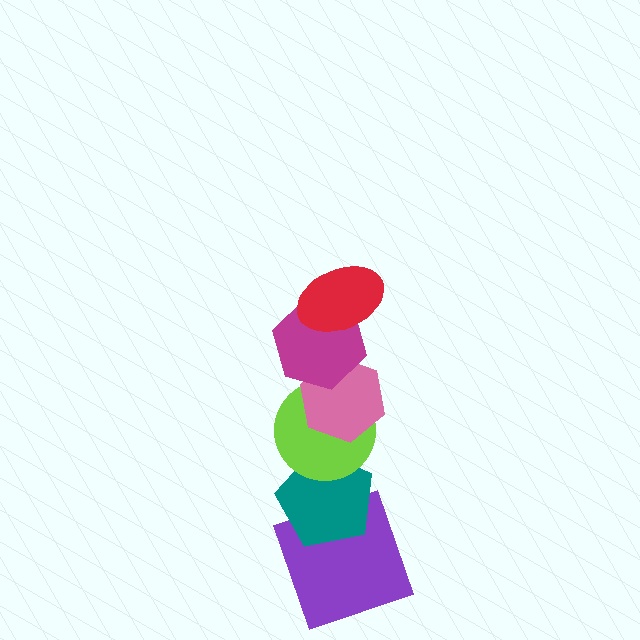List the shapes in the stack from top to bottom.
From top to bottom: the red ellipse, the magenta hexagon, the pink hexagon, the lime circle, the teal pentagon, the purple square.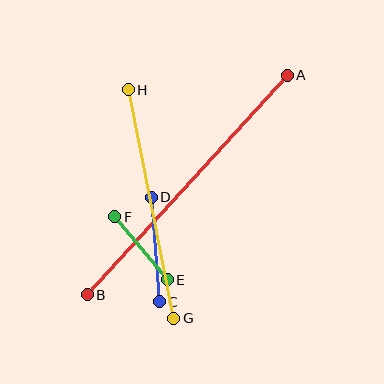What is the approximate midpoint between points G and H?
The midpoint is at approximately (151, 204) pixels.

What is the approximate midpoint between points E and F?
The midpoint is at approximately (141, 248) pixels.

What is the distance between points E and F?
The distance is approximately 82 pixels.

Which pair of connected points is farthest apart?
Points A and B are farthest apart.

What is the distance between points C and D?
The distance is approximately 105 pixels.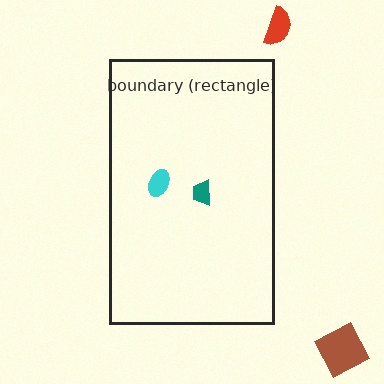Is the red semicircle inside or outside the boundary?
Outside.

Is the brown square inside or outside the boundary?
Outside.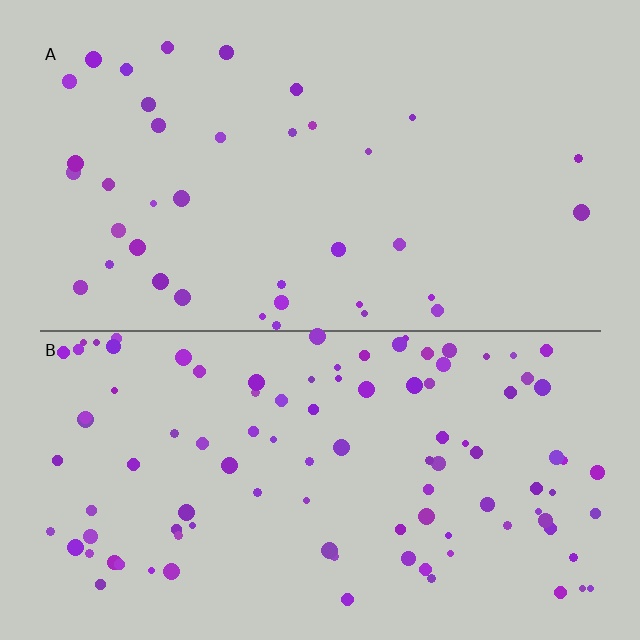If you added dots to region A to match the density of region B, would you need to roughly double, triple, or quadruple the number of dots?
Approximately triple.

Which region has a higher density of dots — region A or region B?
B (the bottom).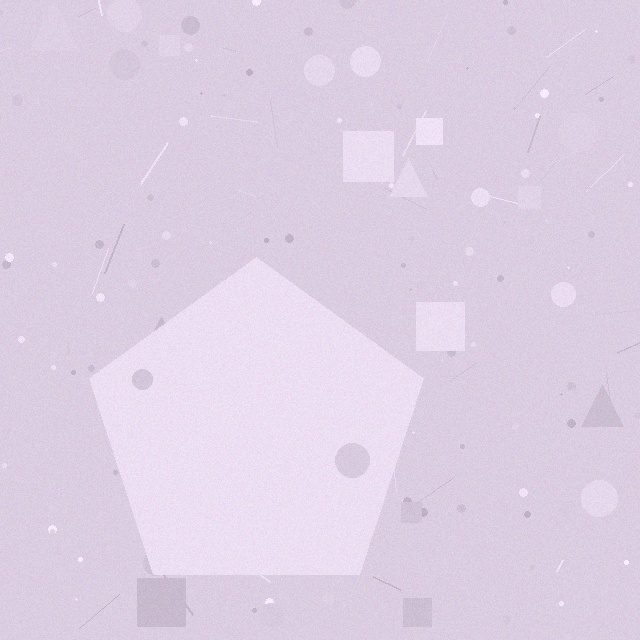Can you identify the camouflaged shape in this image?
The camouflaged shape is a pentagon.